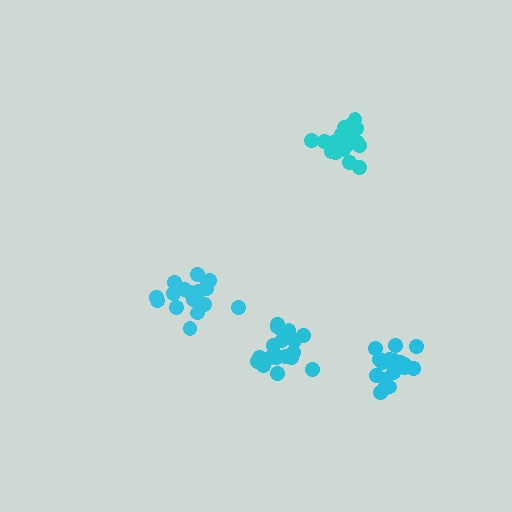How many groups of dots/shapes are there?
There are 4 groups.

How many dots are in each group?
Group 1: 21 dots, Group 2: 19 dots, Group 3: 18 dots, Group 4: 19 dots (77 total).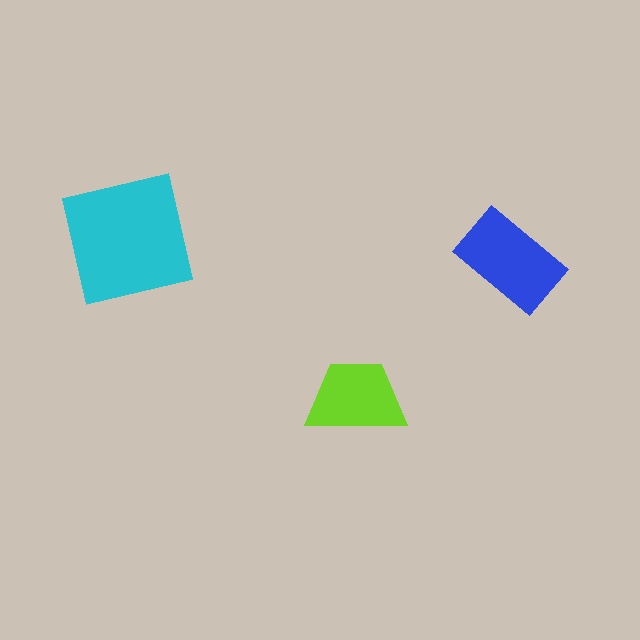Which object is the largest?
The cyan square.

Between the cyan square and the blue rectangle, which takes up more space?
The cyan square.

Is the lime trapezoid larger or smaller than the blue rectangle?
Smaller.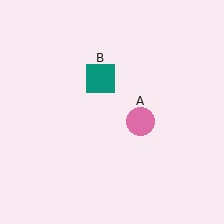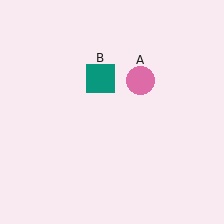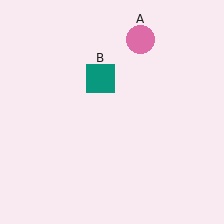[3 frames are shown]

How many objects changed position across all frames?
1 object changed position: pink circle (object A).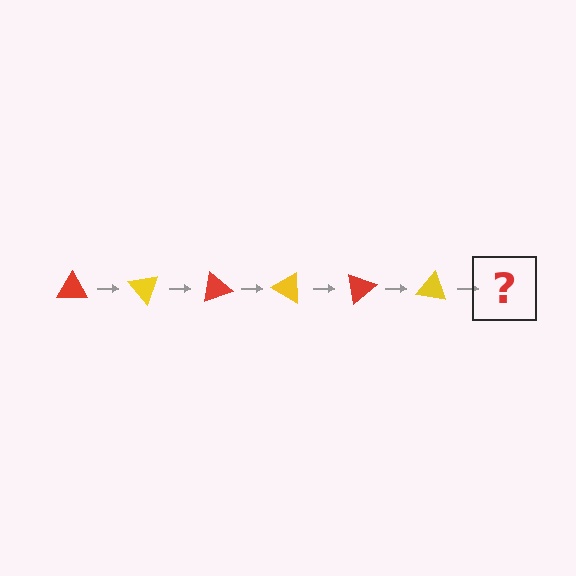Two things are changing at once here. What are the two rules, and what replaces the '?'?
The two rules are that it rotates 50 degrees each step and the color cycles through red and yellow. The '?' should be a red triangle, rotated 300 degrees from the start.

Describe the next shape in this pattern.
It should be a red triangle, rotated 300 degrees from the start.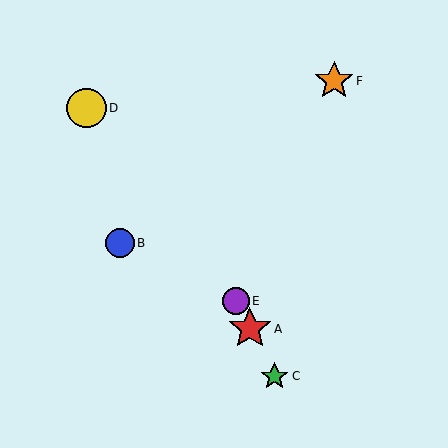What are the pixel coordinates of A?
Object A is at (250, 329).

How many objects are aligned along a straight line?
3 objects (A, C, E) are aligned along a straight line.